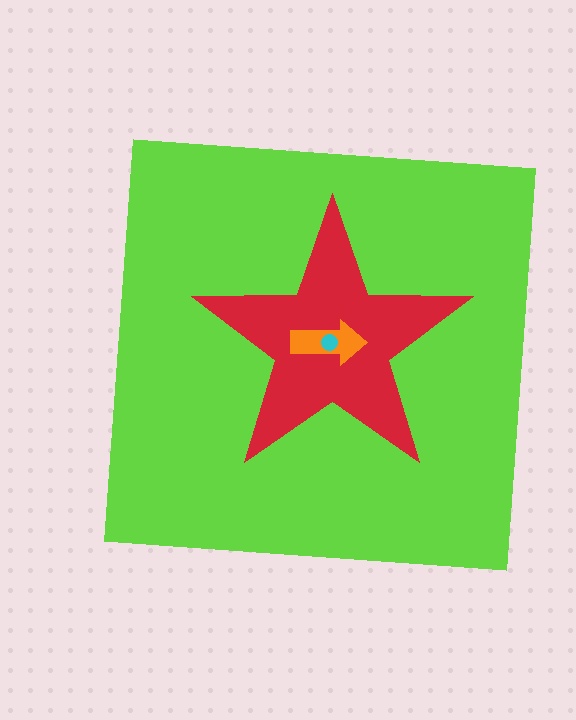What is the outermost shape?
The lime square.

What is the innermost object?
The cyan circle.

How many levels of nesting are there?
4.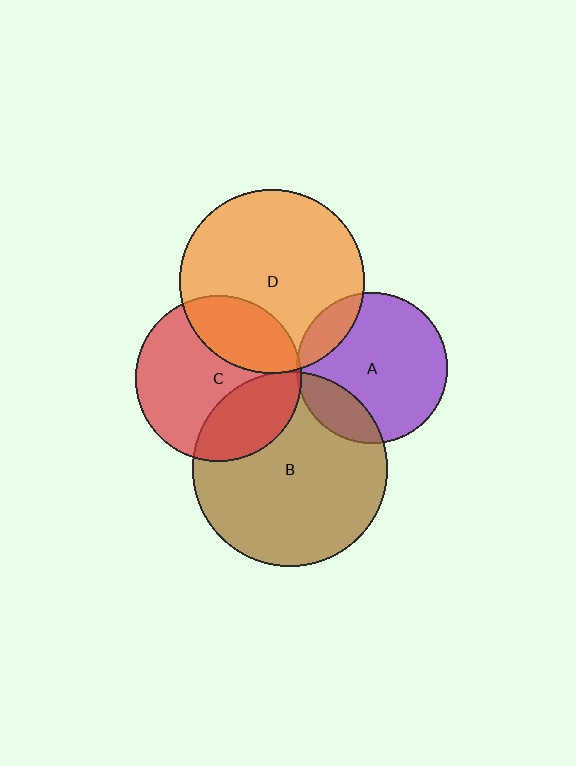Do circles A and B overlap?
Yes.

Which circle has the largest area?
Circle B (brown).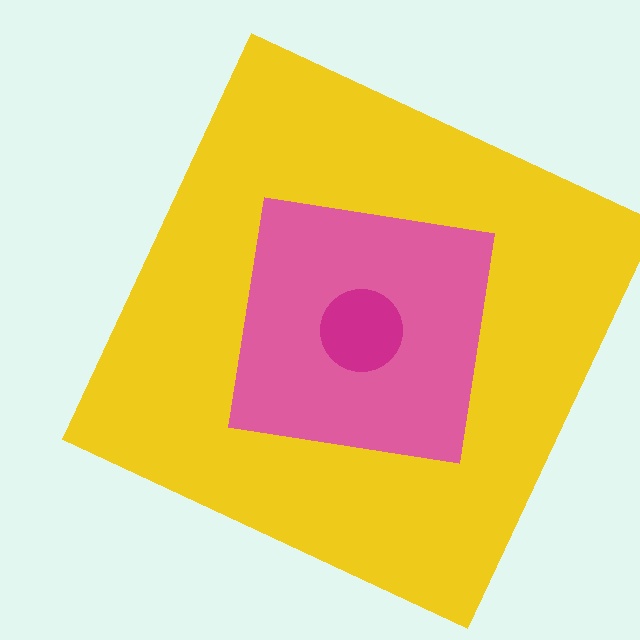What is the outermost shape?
The yellow square.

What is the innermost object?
The magenta circle.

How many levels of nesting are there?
3.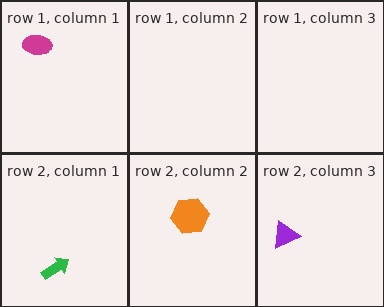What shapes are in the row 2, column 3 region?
The purple triangle.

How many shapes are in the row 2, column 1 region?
1.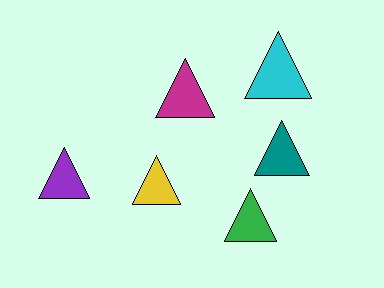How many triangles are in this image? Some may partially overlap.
There are 6 triangles.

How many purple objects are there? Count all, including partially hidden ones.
There is 1 purple object.